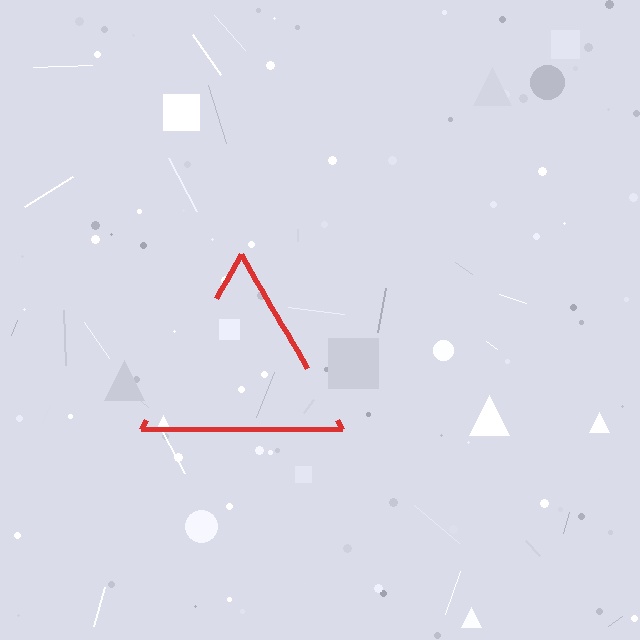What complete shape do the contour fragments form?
The contour fragments form a triangle.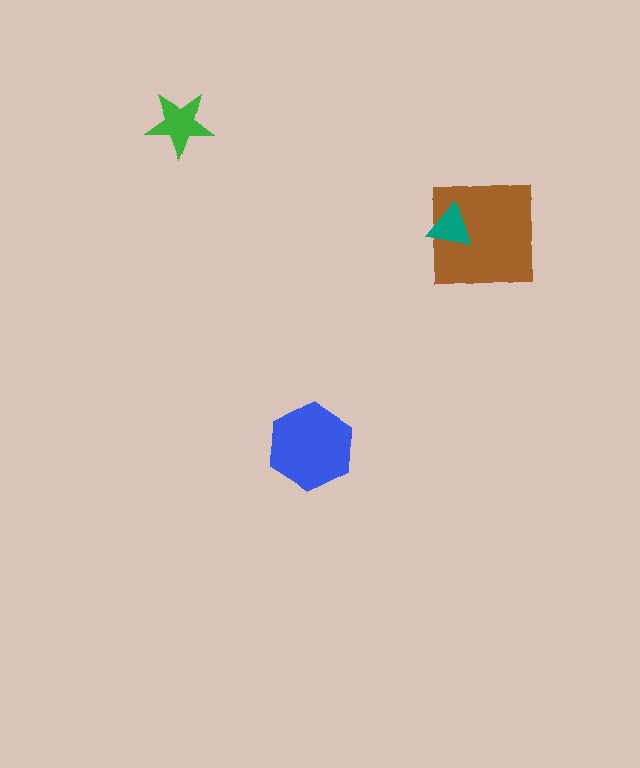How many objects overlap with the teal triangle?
1 object overlaps with the teal triangle.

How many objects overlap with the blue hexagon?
0 objects overlap with the blue hexagon.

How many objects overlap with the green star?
0 objects overlap with the green star.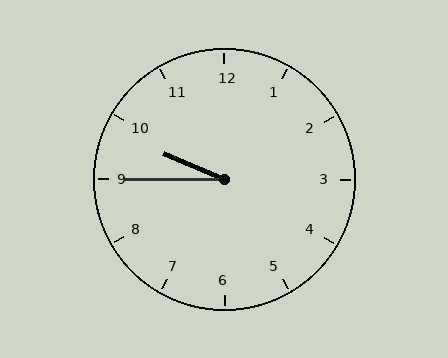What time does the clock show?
9:45.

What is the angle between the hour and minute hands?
Approximately 22 degrees.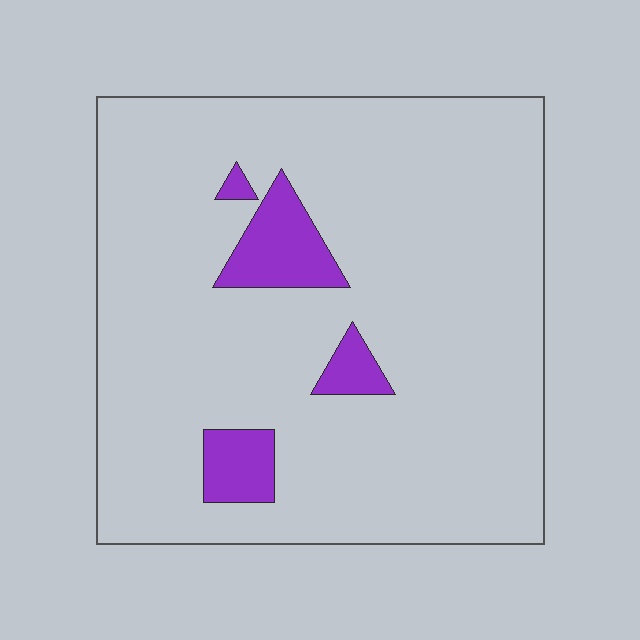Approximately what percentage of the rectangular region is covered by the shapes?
Approximately 10%.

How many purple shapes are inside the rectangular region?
4.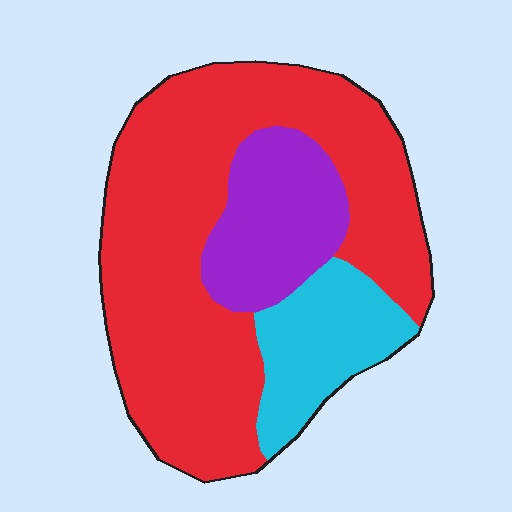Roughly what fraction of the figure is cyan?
Cyan takes up about one sixth (1/6) of the figure.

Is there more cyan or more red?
Red.